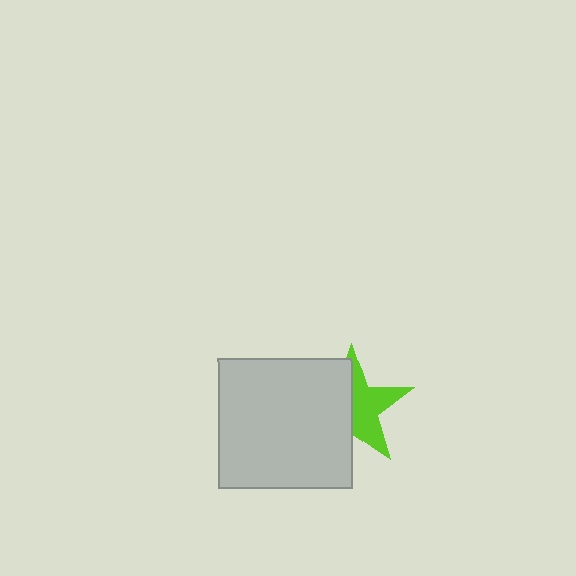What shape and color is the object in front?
The object in front is a light gray rectangle.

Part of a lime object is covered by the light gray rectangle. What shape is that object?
It is a star.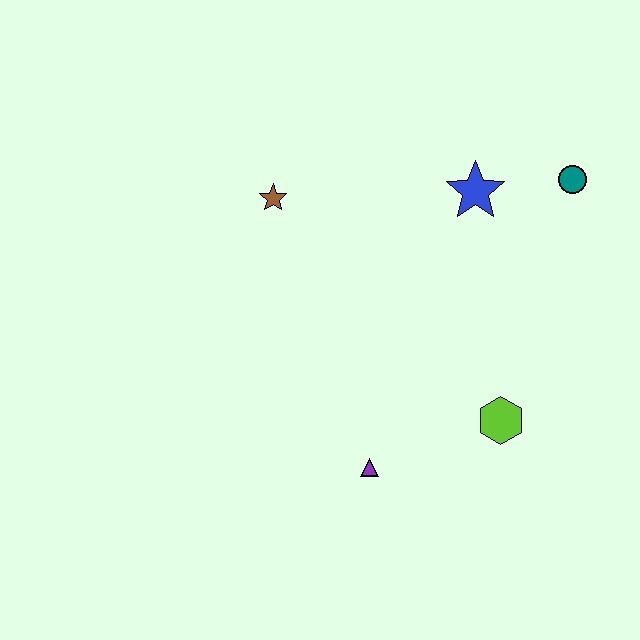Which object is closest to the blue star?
The teal circle is closest to the blue star.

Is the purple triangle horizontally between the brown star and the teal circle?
Yes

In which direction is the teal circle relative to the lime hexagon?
The teal circle is above the lime hexagon.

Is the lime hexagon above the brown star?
No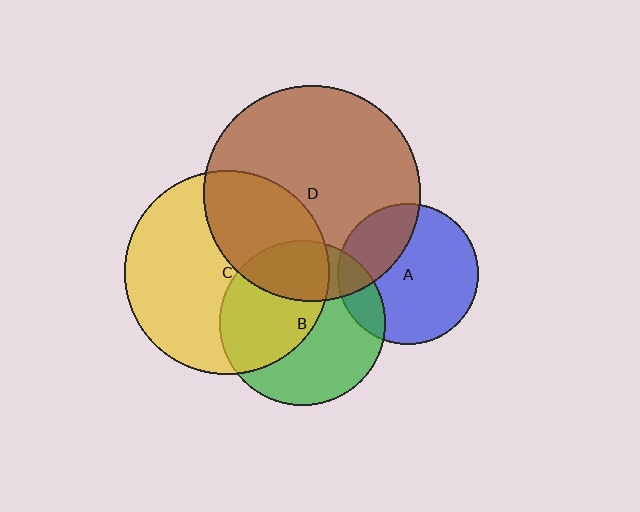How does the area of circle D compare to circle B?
Approximately 1.7 times.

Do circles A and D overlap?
Yes.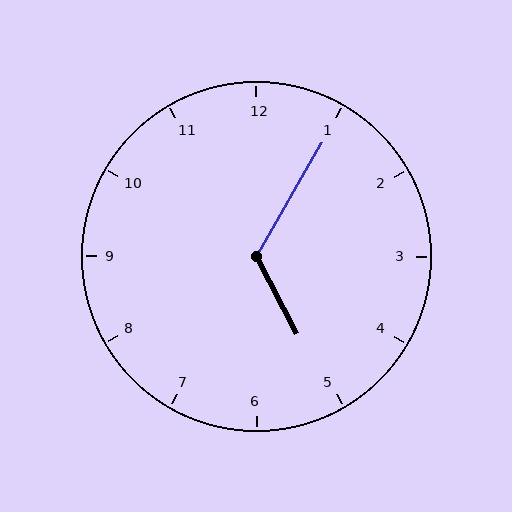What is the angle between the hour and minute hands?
Approximately 122 degrees.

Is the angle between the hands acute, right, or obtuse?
It is obtuse.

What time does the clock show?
5:05.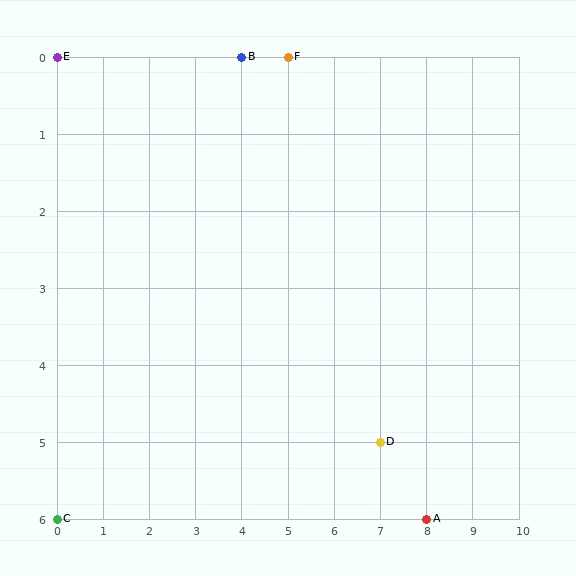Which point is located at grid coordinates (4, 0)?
Point B is at (4, 0).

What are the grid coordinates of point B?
Point B is at grid coordinates (4, 0).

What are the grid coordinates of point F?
Point F is at grid coordinates (5, 0).